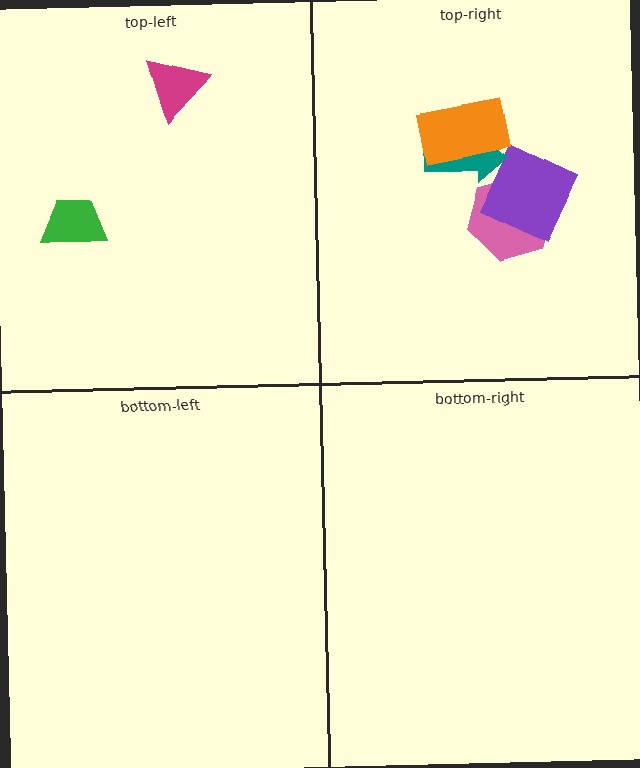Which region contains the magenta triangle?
The top-left region.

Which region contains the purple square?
The top-right region.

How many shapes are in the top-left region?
2.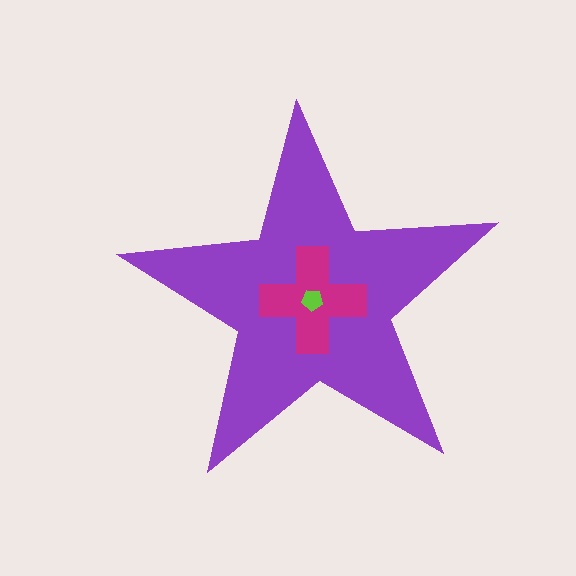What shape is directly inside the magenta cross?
The lime pentagon.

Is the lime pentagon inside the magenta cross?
Yes.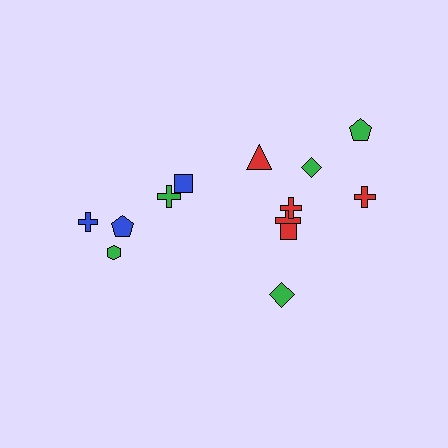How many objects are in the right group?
There are 8 objects.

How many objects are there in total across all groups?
There are 13 objects.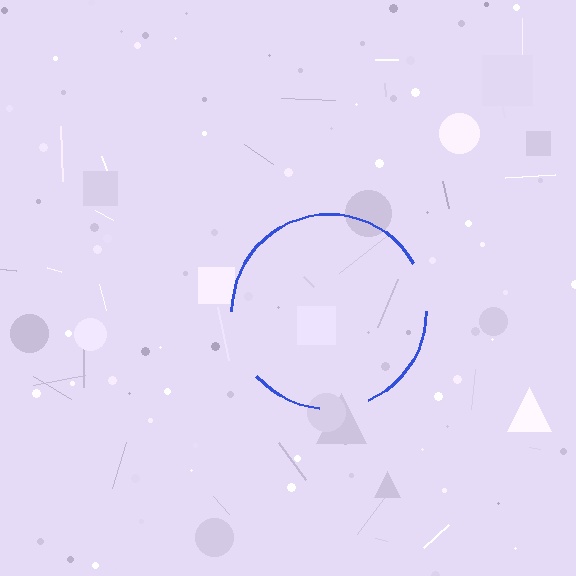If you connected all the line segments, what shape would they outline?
They would outline a circle.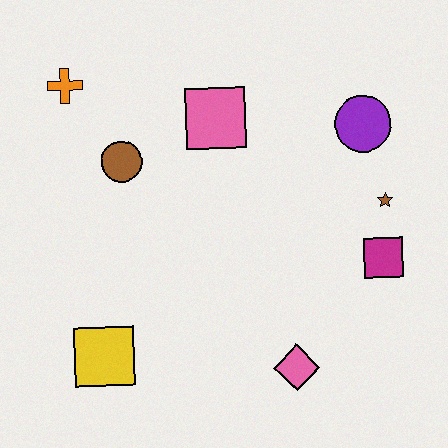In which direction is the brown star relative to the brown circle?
The brown star is to the right of the brown circle.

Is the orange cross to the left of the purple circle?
Yes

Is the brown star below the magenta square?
No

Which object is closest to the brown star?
The magenta square is closest to the brown star.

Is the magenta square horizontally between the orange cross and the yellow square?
No